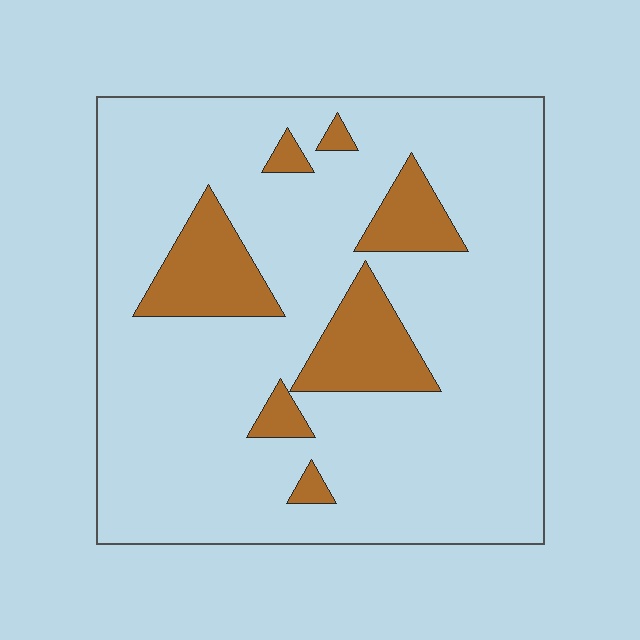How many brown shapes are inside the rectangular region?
7.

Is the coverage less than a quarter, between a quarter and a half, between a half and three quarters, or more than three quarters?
Less than a quarter.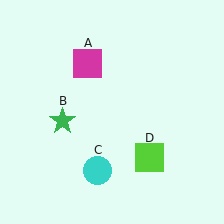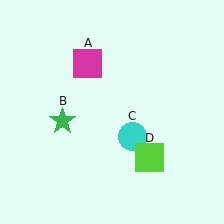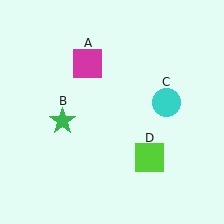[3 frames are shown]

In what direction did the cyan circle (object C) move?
The cyan circle (object C) moved up and to the right.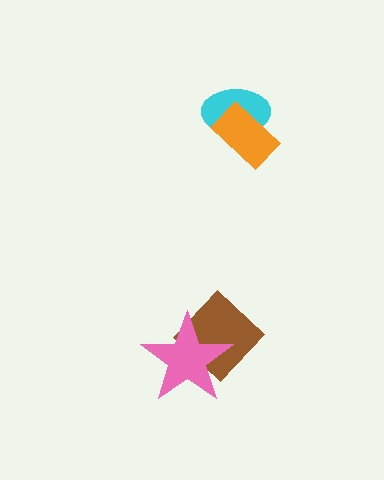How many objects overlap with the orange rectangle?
1 object overlaps with the orange rectangle.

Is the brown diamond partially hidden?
Yes, it is partially covered by another shape.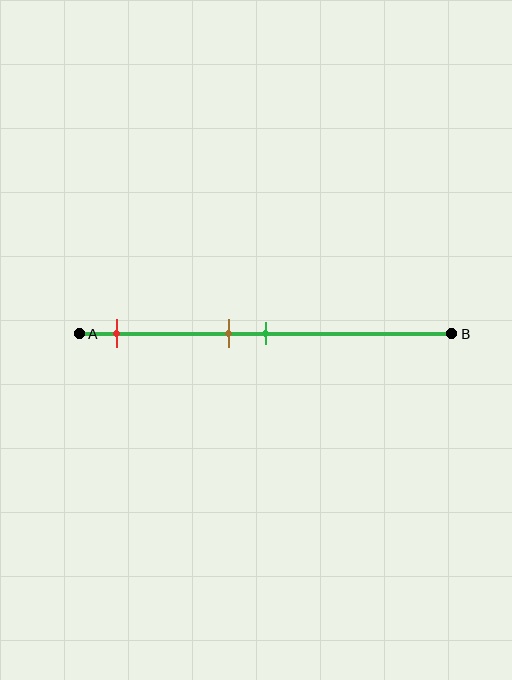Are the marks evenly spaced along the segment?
No, the marks are not evenly spaced.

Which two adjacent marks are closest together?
The brown and green marks are the closest adjacent pair.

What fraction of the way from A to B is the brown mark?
The brown mark is approximately 40% (0.4) of the way from A to B.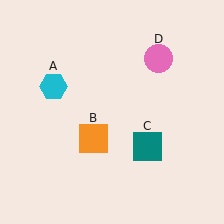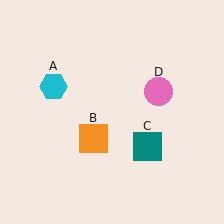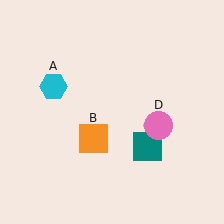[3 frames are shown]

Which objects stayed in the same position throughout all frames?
Cyan hexagon (object A) and orange square (object B) and teal square (object C) remained stationary.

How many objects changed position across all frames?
1 object changed position: pink circle (object D).